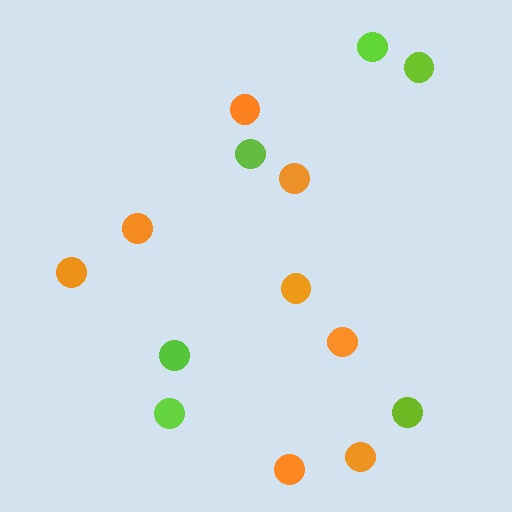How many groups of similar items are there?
There are 2 groups: one group of lime circles (6) and one group of orange circles (8).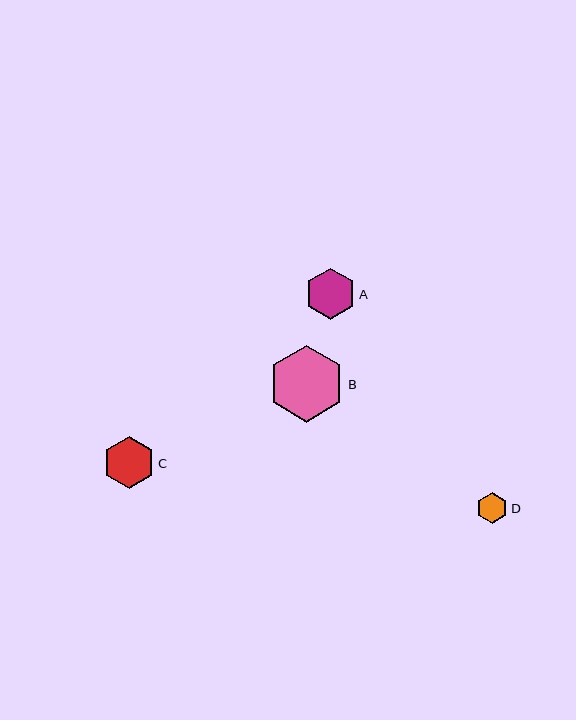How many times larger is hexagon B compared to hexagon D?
Hexagon B is approximately 2.5 times the size of hexagon D.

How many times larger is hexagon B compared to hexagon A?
Hexagon B is approximately 1.5 times the size of hexagon A.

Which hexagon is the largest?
Hexagon B is the largest with a size of approximately 76 pixels.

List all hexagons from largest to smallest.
From largest to smallest: B, C, A, D.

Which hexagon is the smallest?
Hexagon D is the smallest with a size of approximately 31 pixels.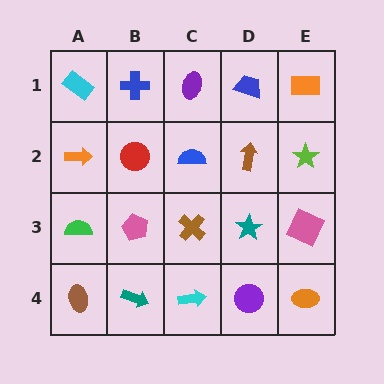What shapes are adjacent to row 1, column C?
A blue semicircle (row 2, column C), a blue cross (row 1, column B), a blue trapezoid (row 1, column D).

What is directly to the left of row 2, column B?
An orange arrow.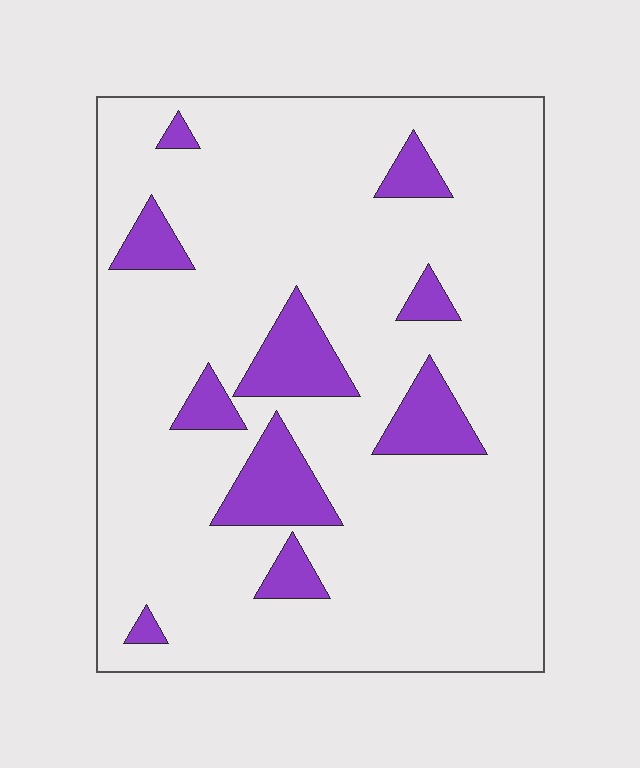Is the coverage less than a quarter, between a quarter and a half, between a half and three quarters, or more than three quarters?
Less than a quarter.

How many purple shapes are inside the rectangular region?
10.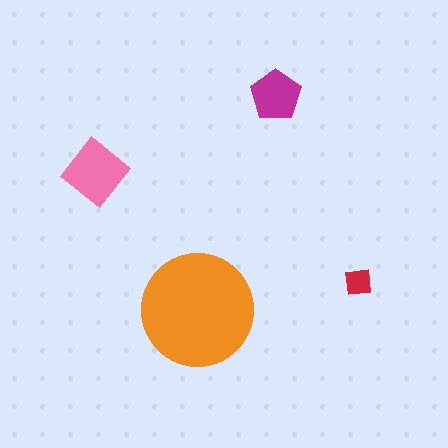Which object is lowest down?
The orange circle is bottommost.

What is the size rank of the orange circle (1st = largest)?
1st.